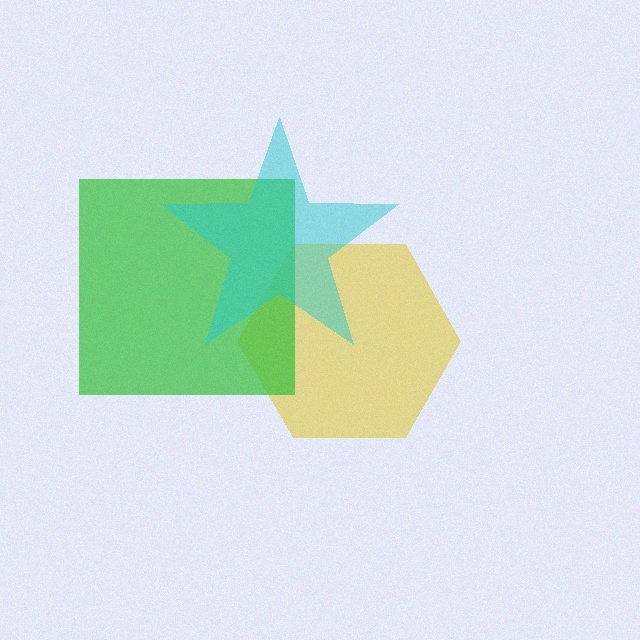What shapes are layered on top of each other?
The layered shapes are: a yellow hexagon, a green square, a cyan star.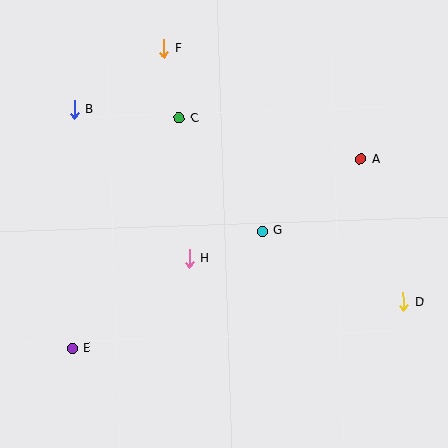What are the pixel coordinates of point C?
Point C is at (179, 118).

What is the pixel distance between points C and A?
The distance between C and A is 186 pixels.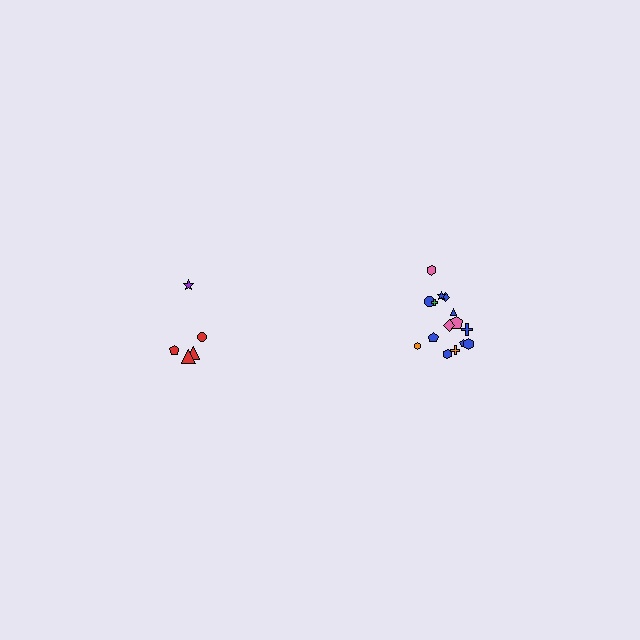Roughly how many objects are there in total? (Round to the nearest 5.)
Roughly 20 objects in total.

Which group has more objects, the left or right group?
The right group.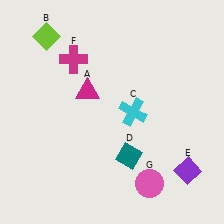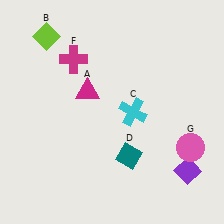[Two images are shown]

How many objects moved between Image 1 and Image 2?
1 object moved between the two images.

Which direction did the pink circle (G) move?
The pink circle (G) moved right.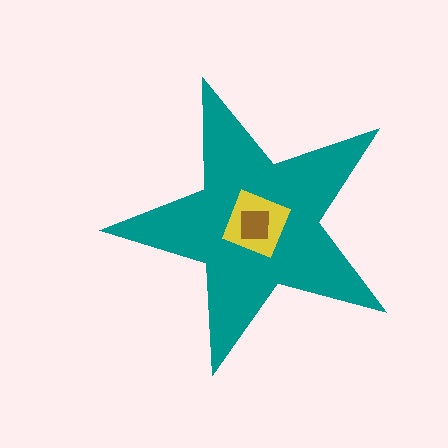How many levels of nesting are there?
3.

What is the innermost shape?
The brown square.